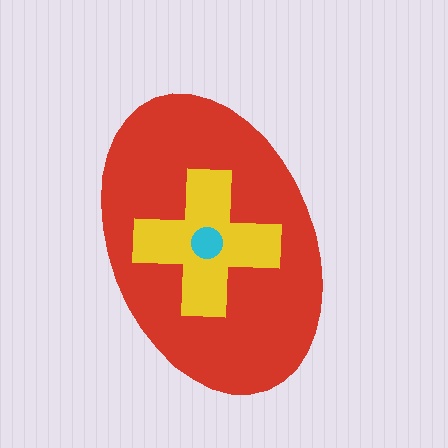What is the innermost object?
The cyan circle.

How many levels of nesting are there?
3.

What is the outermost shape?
The red ellipse.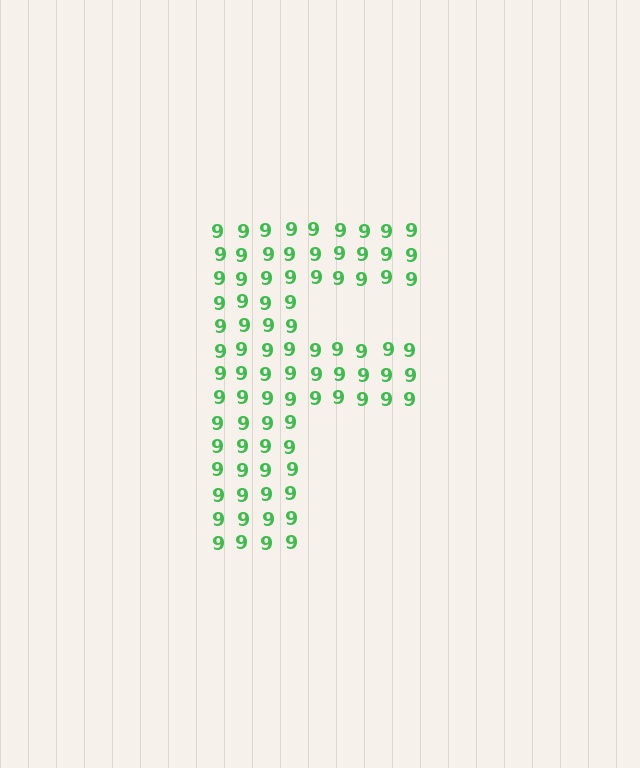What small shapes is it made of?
It is made of small digit 9's.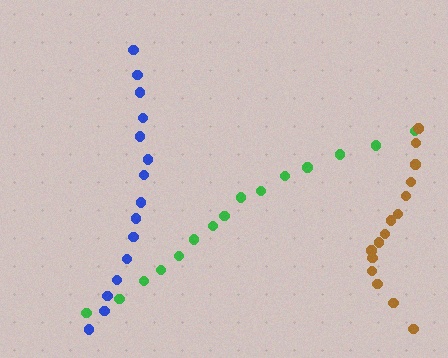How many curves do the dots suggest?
There are 3 distinct paths.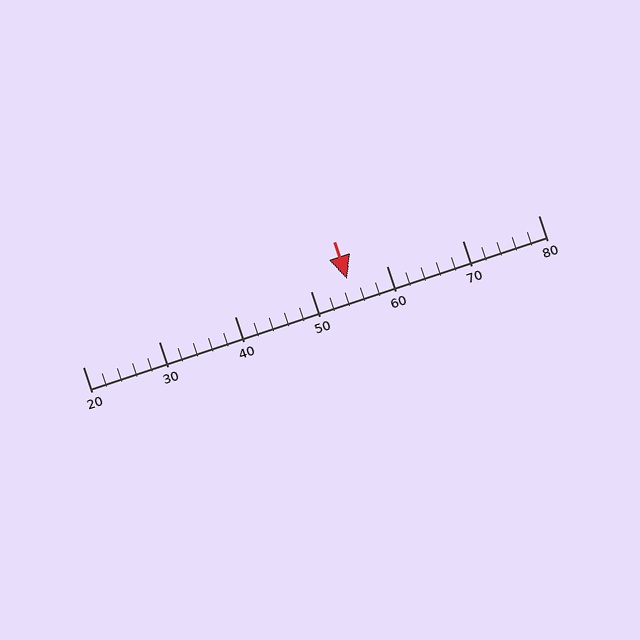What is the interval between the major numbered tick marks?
The major tick marks are spaced 10 units apart.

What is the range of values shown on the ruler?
The ruler shows values from 20 to 80.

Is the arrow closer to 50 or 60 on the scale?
The arrow is closer to 50.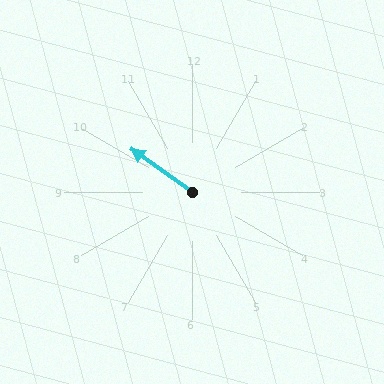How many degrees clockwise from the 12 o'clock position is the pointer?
Approximately 305 degrees.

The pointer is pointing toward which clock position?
Roughly 10 o'clock.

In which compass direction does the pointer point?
Northwest.